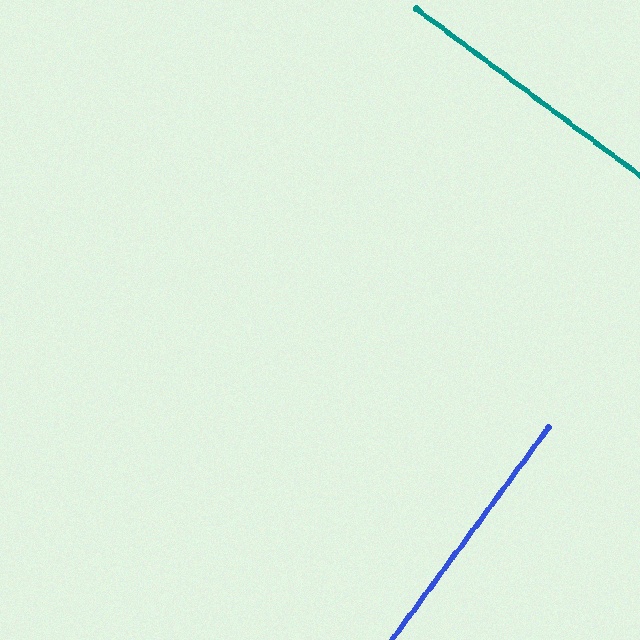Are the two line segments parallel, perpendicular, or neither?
Perpendicular — they meet at approximately 90°.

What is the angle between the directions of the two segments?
Approximately 90 degrees.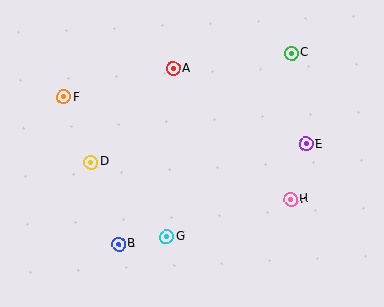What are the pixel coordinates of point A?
Point A is at (173, 69).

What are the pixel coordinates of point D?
Point D is at (91, 162).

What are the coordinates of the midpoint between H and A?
The midpoint between H and A is at (232, 134).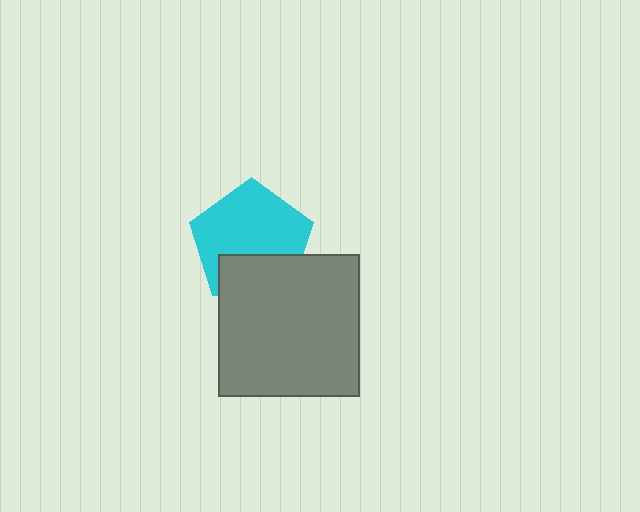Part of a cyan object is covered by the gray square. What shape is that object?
It is a pentagon.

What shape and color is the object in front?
The object in front is a gray square.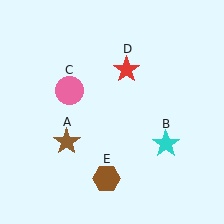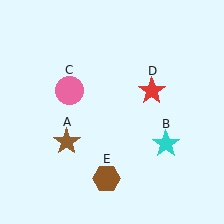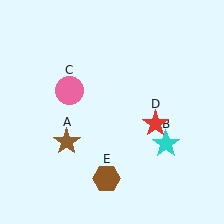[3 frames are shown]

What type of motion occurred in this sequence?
The red star (object D) rotated clockwise around the center of the scene.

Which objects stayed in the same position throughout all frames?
Brown star (object A) and cyan star (object B) and pink circle (object C) and brown hexagon (object E) remained stationary.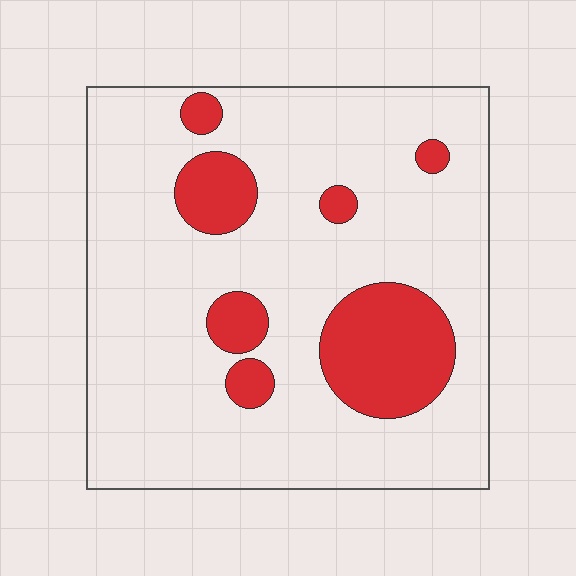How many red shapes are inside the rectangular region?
7.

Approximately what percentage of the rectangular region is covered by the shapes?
Approximately 20%.